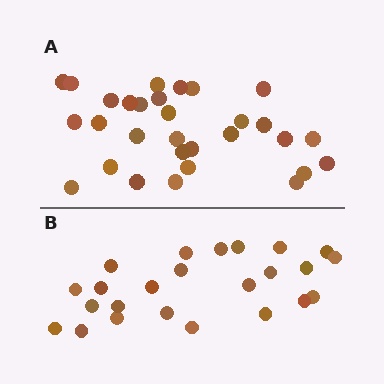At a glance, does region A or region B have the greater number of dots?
Region A (the top region) has more dots.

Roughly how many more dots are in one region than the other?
Region A has about 6 more dots than region B.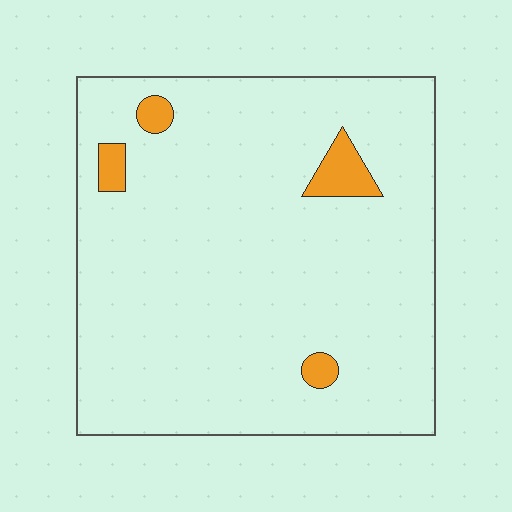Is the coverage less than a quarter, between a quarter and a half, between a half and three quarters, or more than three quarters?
Less than a quarter.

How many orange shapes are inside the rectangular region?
4.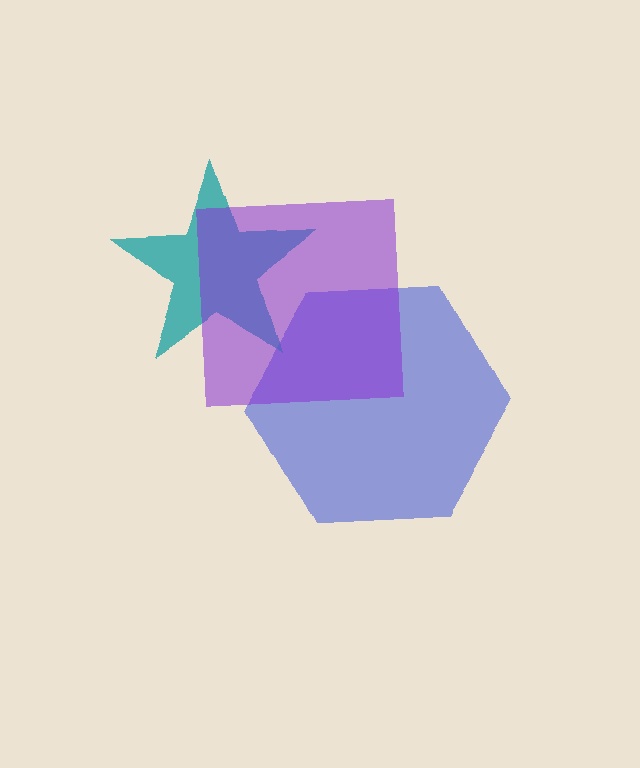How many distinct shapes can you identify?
There are 3 distinct shapes: a blue hexagon, a teal star, a purple square.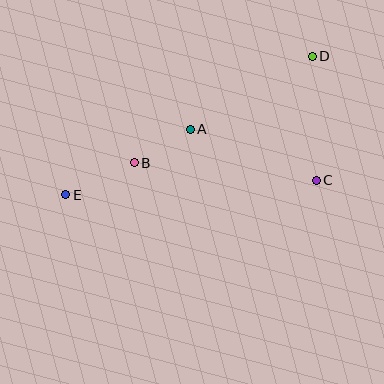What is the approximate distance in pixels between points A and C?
The distance between A and C is approximately 136 pixels.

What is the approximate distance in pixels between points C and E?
The distance between C and E is approximately 251 pixels.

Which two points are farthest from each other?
Points D and E are farthest from each other.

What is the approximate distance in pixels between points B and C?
The distance between B and C is approximately 183 pixels.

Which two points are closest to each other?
Points A and B are closest to each other.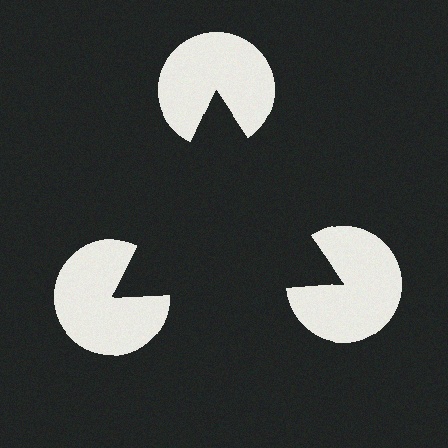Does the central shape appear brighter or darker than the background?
It typically appears slightly darker than the background, even though no actual brightness change is drawn.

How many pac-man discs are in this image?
There are 3 — one at each vertex of the illusory triangle.